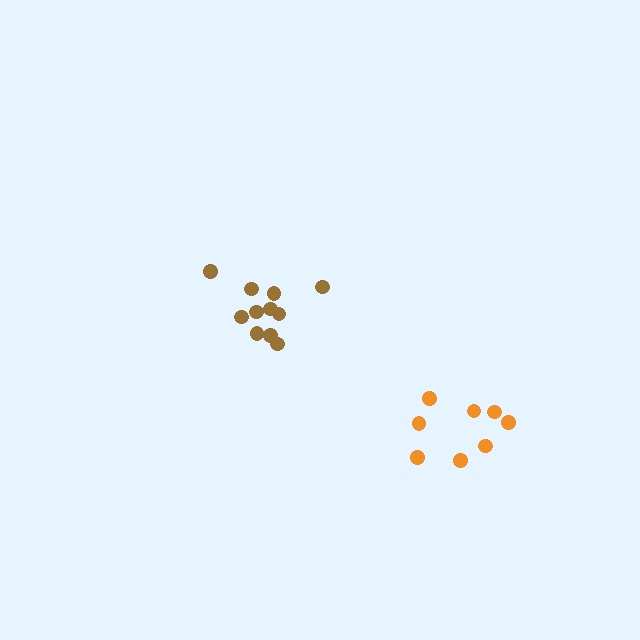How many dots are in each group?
Group 1: 11 dots, Group 2: 8 dots (19 total).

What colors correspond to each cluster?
The clusters are colored: brown, orange.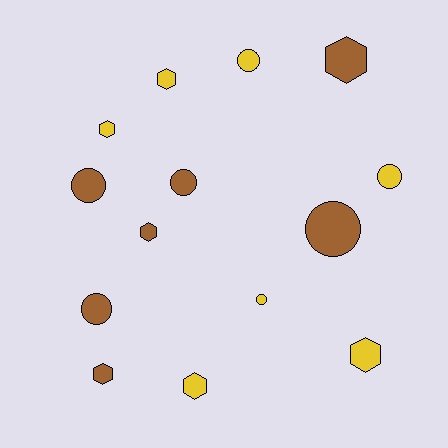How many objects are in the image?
There are 14 objects.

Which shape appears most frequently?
Hexagon, with 7 objects.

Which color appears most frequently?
Brown, with 7 objects.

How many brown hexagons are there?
There are 3 brown hexagons.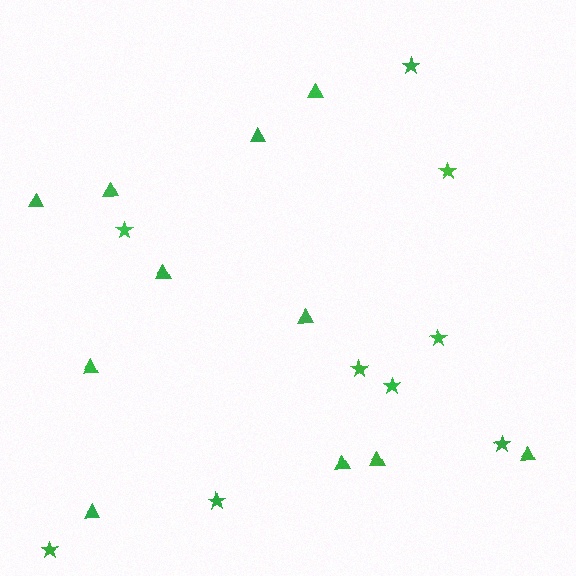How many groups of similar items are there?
There are 2 groups: one group of triangles (11) and one group of stars (9).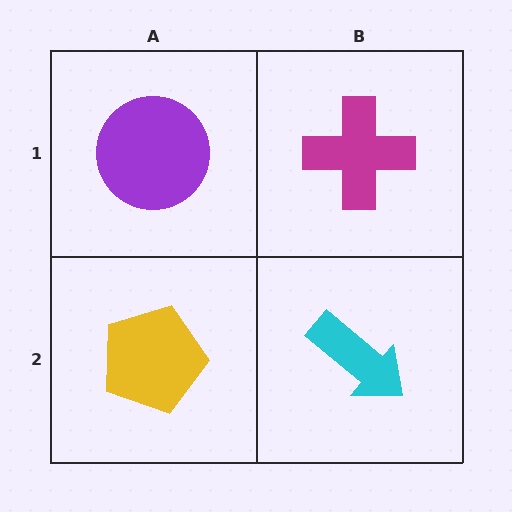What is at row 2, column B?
A cyan arrow.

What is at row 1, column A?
A purple circle.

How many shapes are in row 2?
2 shapes.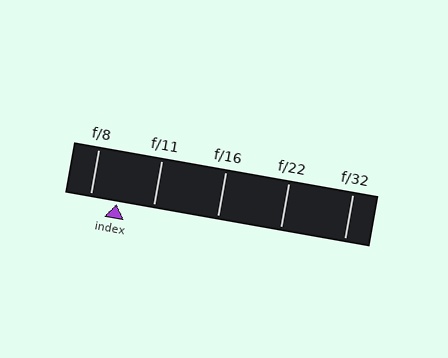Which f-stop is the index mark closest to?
The index mark is closest to f/8.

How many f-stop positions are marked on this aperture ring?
There are 5 f-stop positions marked.